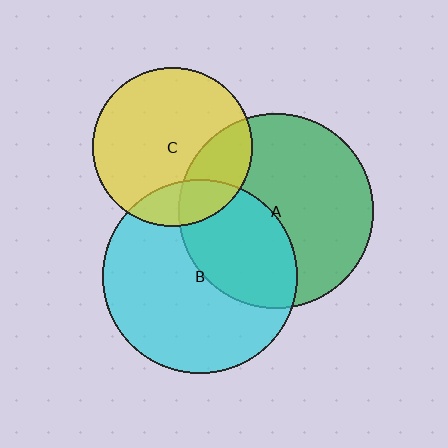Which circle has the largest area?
Circle A (green).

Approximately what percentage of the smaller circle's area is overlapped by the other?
Approximately 20%.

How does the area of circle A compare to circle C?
Approximately 1.5 times.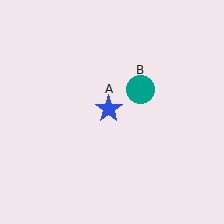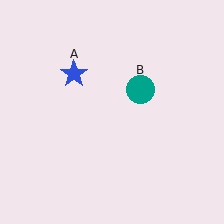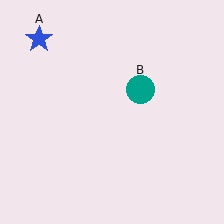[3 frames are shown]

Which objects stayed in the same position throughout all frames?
Teal circle (object B) remained stationary.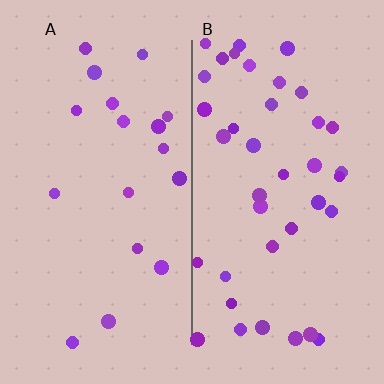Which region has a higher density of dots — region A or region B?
B (the right).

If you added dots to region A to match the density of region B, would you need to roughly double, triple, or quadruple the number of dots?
Approximately double.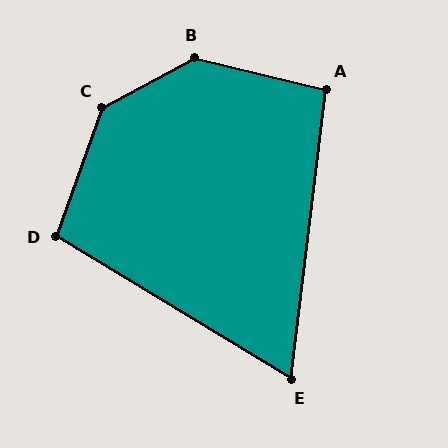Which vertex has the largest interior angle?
B, at approximately 138 degrees.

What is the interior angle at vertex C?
Approximately 138 degrees (obtuse).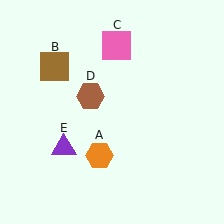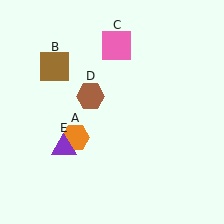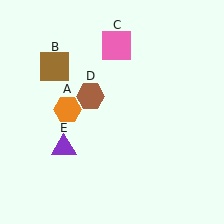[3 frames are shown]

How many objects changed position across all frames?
1 object changed position: orange hexagon (object A).